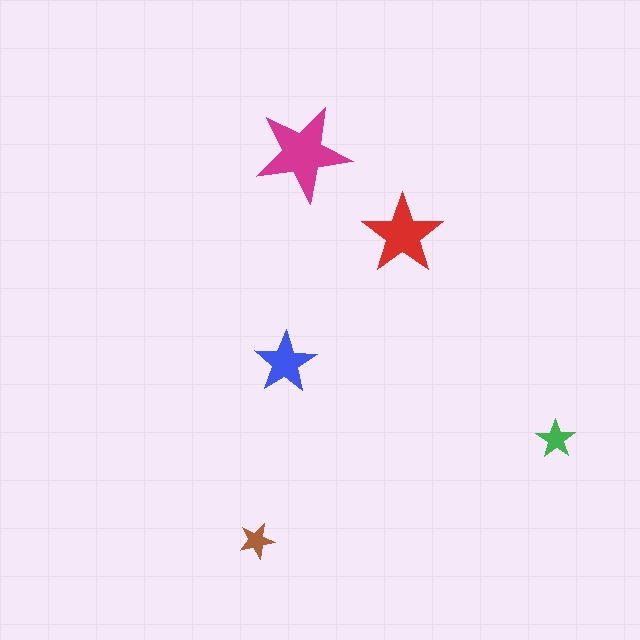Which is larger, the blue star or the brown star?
The blue one.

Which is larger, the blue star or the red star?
The red one.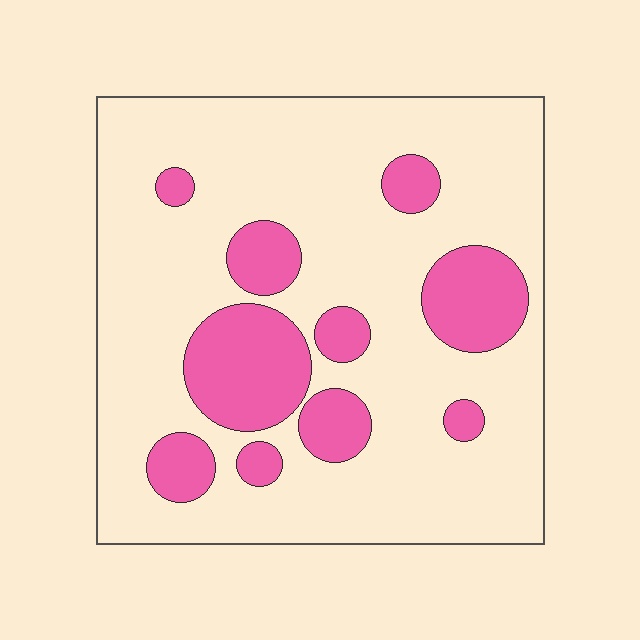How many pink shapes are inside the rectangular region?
10.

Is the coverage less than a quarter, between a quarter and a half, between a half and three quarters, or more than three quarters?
Less than a quarter.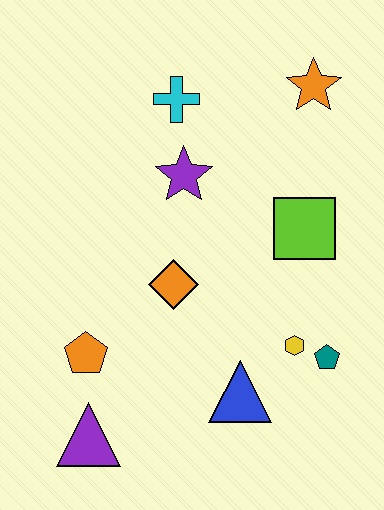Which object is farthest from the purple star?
The purple triangle is farthest from the purple star.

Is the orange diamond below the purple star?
Yes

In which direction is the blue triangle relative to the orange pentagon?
The blue triangle is to the right of the orange pentagon.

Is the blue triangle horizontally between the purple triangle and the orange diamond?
No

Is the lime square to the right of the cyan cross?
Yes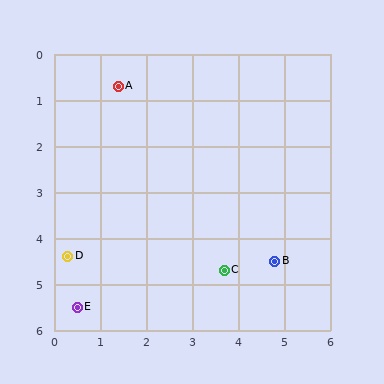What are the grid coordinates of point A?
Point A is at approximately (1.4, 0.7).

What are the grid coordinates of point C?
Point C is at approximately (3.7, 4.7).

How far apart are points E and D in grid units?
Points E and D are about 1.1 grid units apart.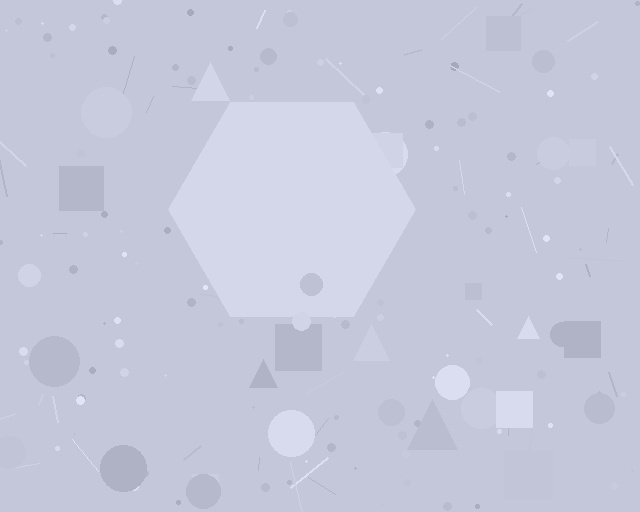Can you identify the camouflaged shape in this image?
The camouflaged shape is a hexagon.